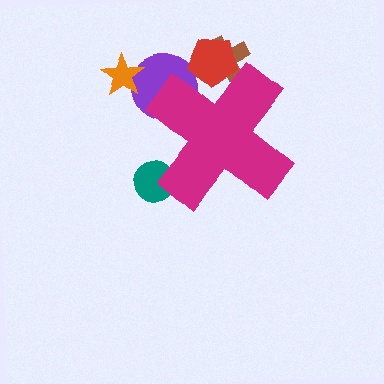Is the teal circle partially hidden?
Yes, the teal circle is partially hidden behind the magenta cross.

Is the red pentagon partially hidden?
Yes, the red pentagon is partially hidden behind the magenta cross.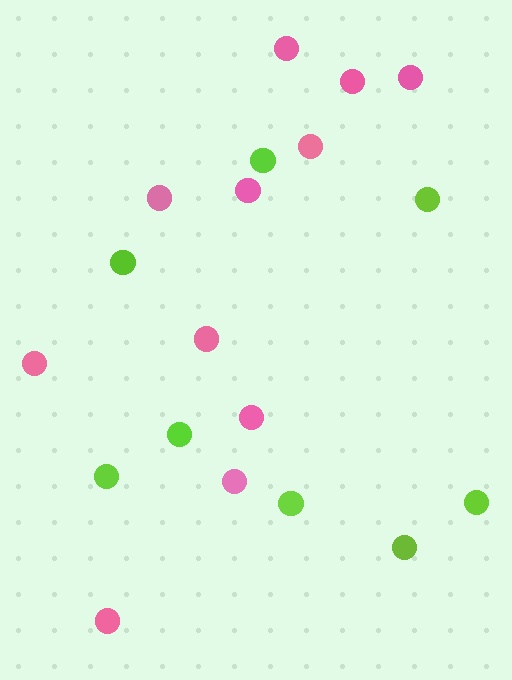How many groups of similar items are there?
There are 2 groups: one group of lime circles (8) and one group of pink circles (11).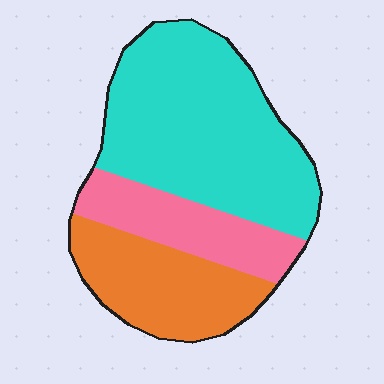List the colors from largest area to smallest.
From largest to smallest: cyan, orange, pink.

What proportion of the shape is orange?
Orange takes up between a quarter and a half of the shape.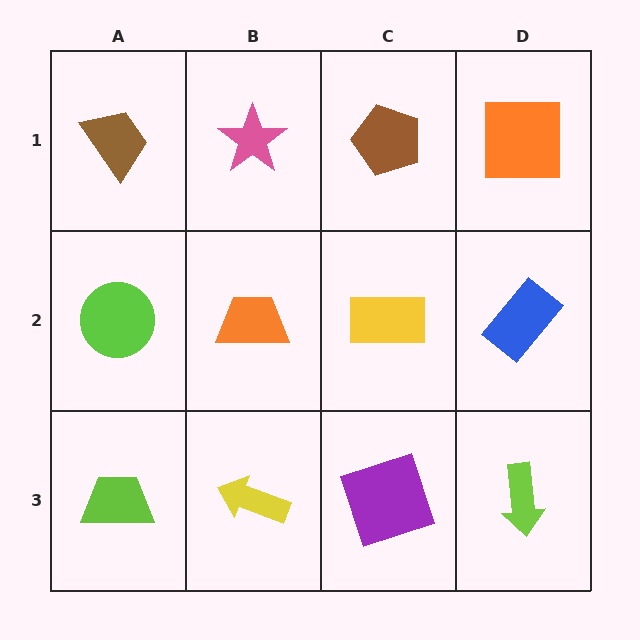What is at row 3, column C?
A purple square.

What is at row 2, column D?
A blue rectangle.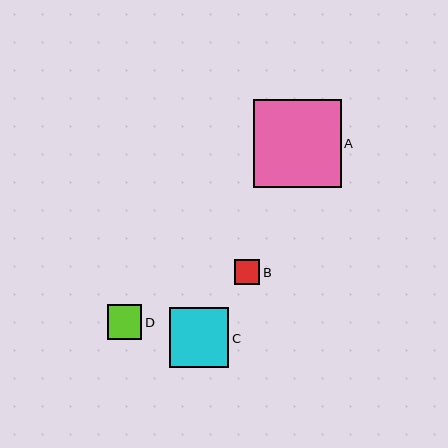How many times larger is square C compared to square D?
Square C is approximately 1.7 times the size of square D.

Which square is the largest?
Square A is the largest with a size of approximately 87 pixels.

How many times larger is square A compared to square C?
Square A is approximately 1.5 times the size of square C.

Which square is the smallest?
Square B is the smallest with a size of approximately 25 pixels.